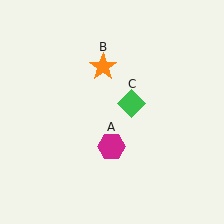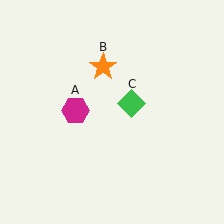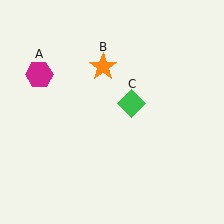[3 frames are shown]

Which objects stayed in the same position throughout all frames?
Orange star (object B) and green diamond (object C) remained stationary.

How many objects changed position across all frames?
1 object changed position: magenta hexagon (object A).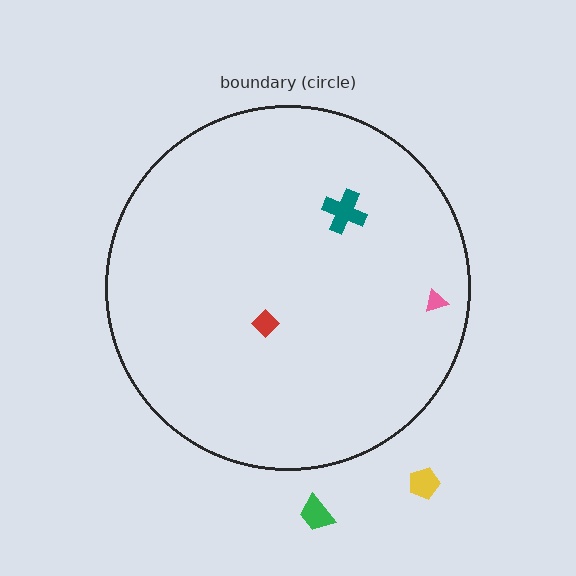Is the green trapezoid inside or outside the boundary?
Outside.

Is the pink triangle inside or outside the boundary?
Inside.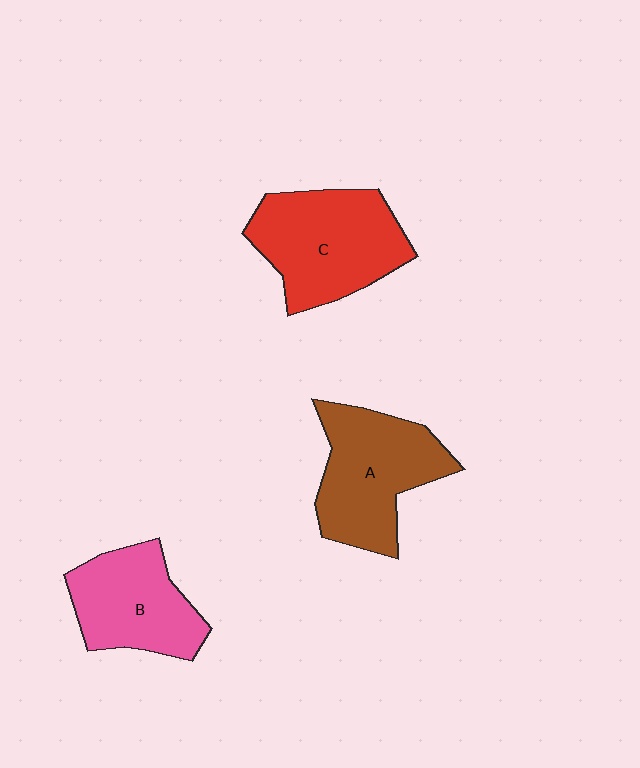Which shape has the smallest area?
Shape B (pink).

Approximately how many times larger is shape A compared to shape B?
Approximately 1.2 times.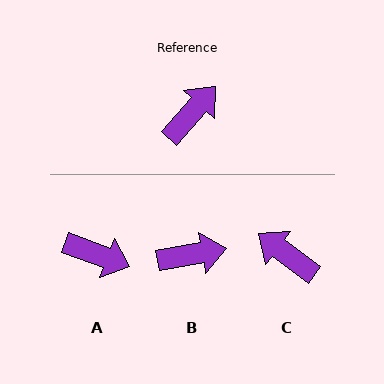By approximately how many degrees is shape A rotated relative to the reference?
Approximately 69 degrees clockwise.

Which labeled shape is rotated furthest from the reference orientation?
C, about 95 degrees away.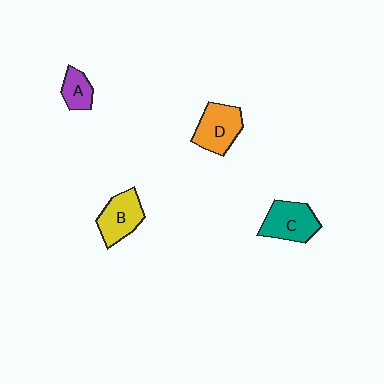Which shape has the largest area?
Shape C (teal).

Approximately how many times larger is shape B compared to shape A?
Approximately 1.7 times.